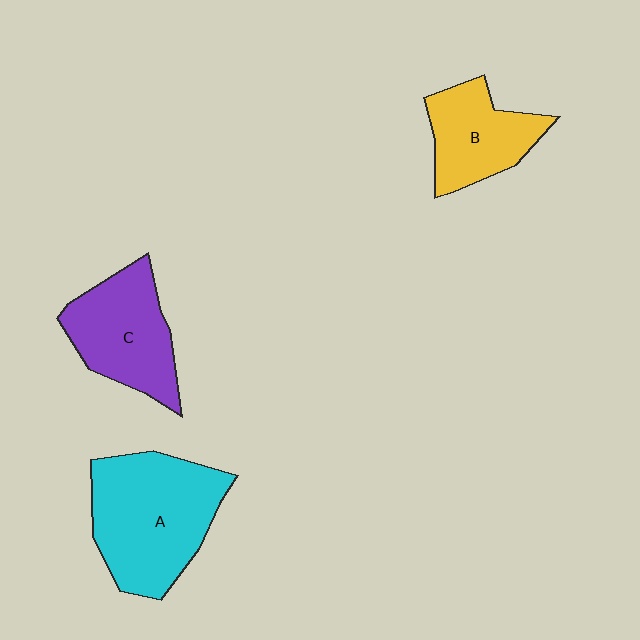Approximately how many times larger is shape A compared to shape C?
Approximately 1.4 times.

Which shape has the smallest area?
Shape B (yellow).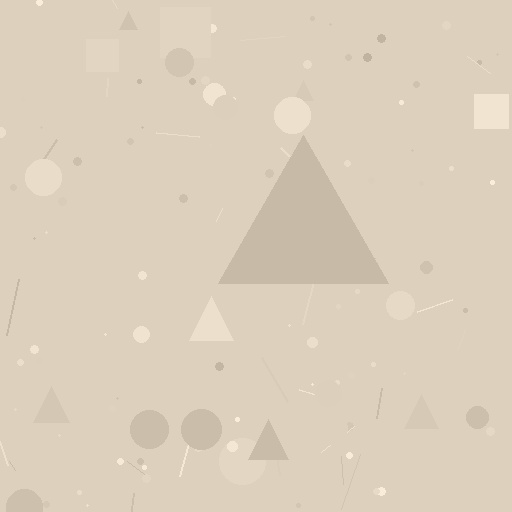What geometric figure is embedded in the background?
A triangle is embedded in the background.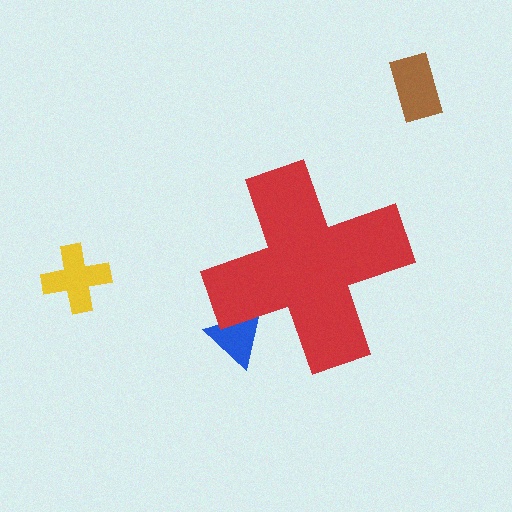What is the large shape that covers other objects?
A red cross.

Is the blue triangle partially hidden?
Yes, the blue triangle is partially hidden behind the red cross.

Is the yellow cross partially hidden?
No, the yellow cross is fully visible.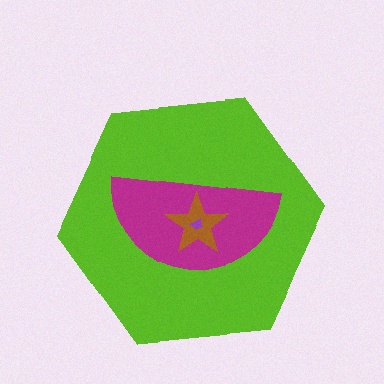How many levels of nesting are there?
4.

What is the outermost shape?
The lime hexagon.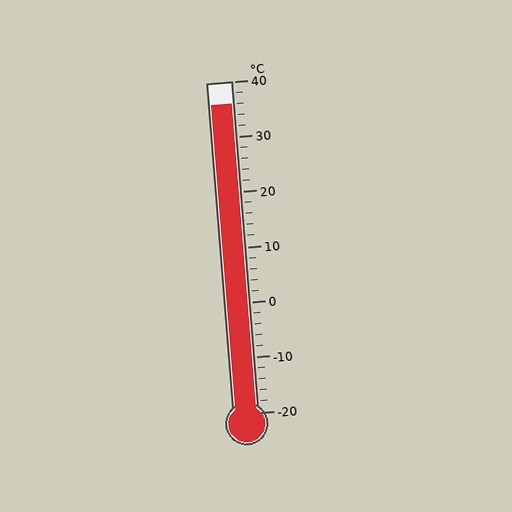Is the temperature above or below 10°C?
The temperature is above 10°C.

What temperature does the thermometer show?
The thermometer shows approximately 36°C.